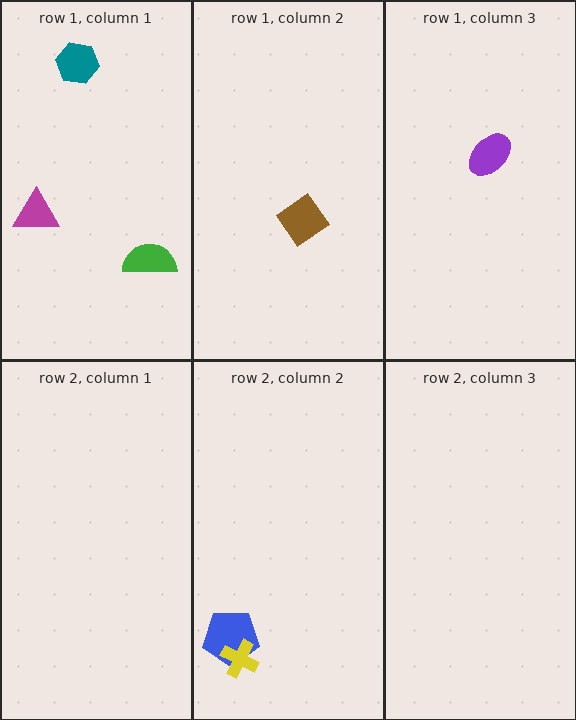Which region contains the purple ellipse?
The row 1, column 3 region.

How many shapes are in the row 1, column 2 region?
1.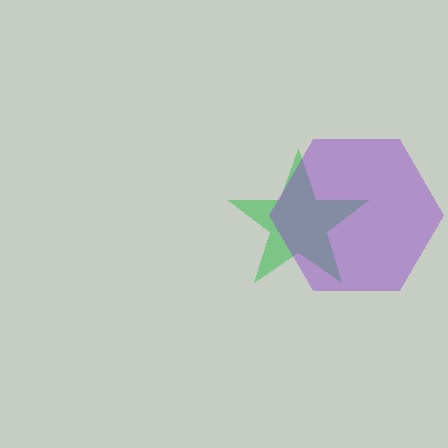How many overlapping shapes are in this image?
There are 2 overlapping shapes in the image.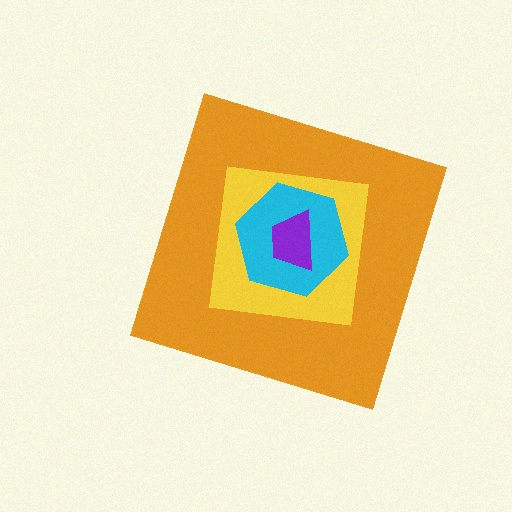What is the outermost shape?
The orange diamond.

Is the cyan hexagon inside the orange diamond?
Yes.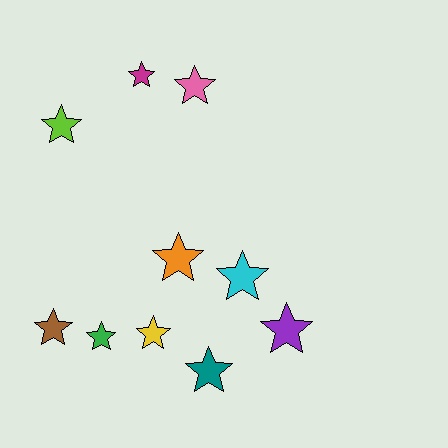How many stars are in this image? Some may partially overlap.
There are 10 stars.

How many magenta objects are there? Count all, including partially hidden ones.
There is 1 magenta object.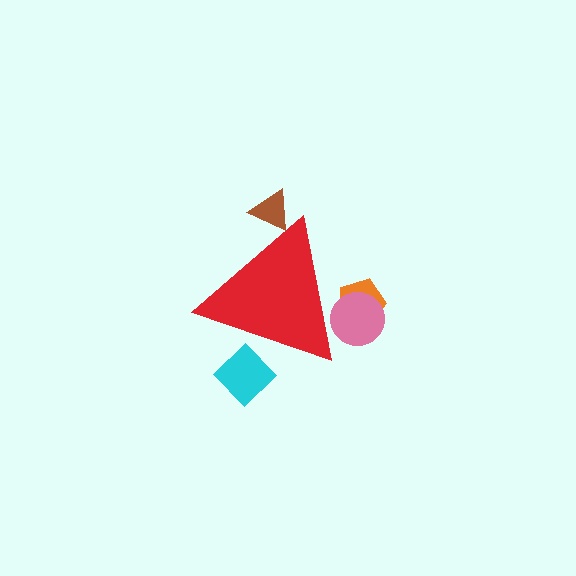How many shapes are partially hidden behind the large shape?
4 shapes are partially hidden.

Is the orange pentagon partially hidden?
Yes, the orange pentagon is partially hidden behind the red triangle.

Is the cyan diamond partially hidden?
Yes, the cyan diamond is partially hidden behind the red triangle.